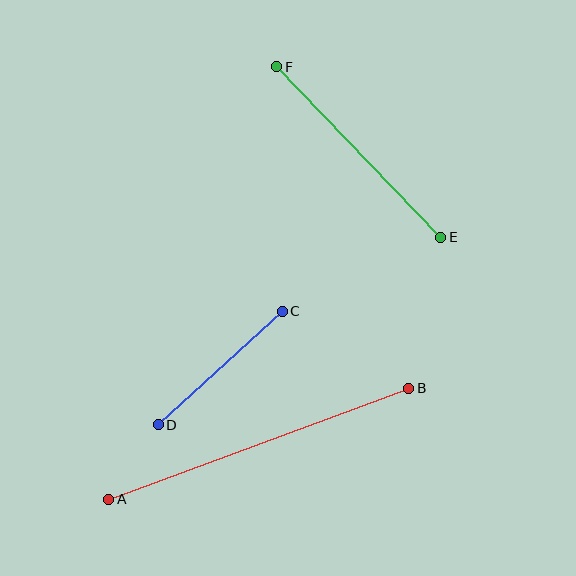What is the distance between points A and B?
The distance is approximately 320 pixels.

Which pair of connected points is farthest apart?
Points A and B are farthest apart.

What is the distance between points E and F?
The distance is approximately 237 pixels.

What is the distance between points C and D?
The distance is approximately 168 pixels.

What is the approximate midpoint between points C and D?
The midpoint is at approximately (220, 368) pixels.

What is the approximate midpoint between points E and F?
The midpoint is at approximately (359, 152) pixels.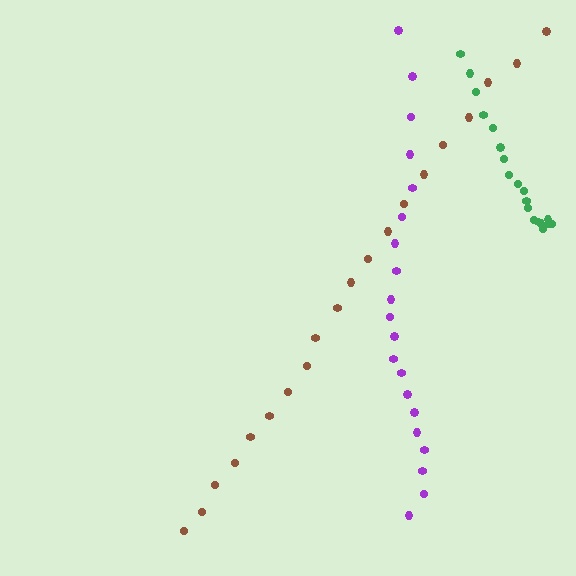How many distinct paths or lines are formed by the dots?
There are 3 distinct paths.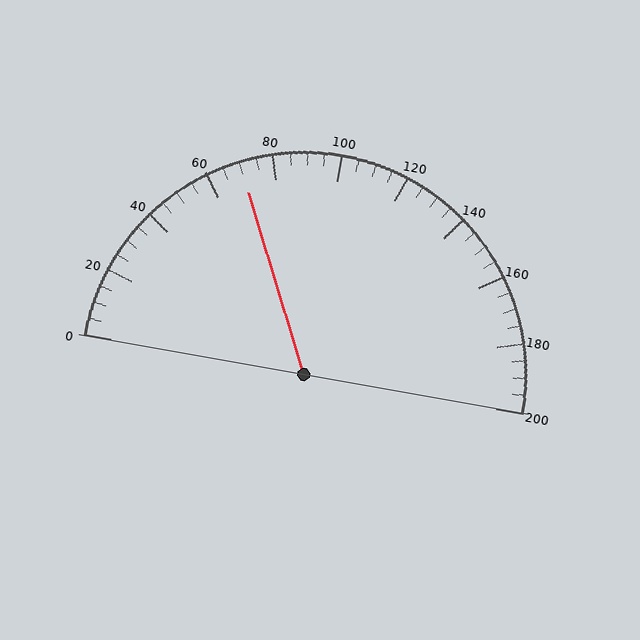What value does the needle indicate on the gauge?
The needle indicates approximately 70.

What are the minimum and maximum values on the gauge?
The gauge ranges from 0 to 200.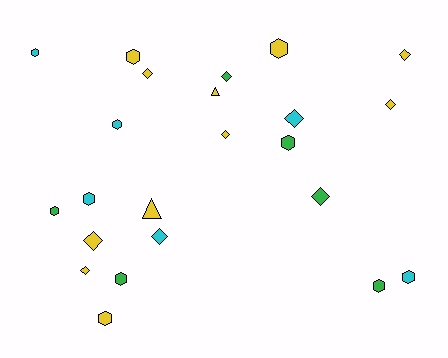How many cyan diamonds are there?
There are 2 cyan diamonds.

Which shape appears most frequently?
Hexagon, with 11 objects.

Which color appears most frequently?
Yellow, with 11 objects.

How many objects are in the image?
There are 23 objects.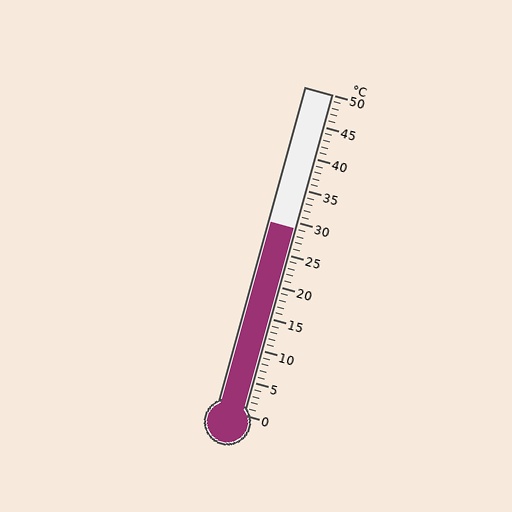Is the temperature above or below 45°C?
The temperature is below 45°C.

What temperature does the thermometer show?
The thermometer shows approximately 29°C.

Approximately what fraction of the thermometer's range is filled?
The thermometer is filled to approximately 60% of its range.